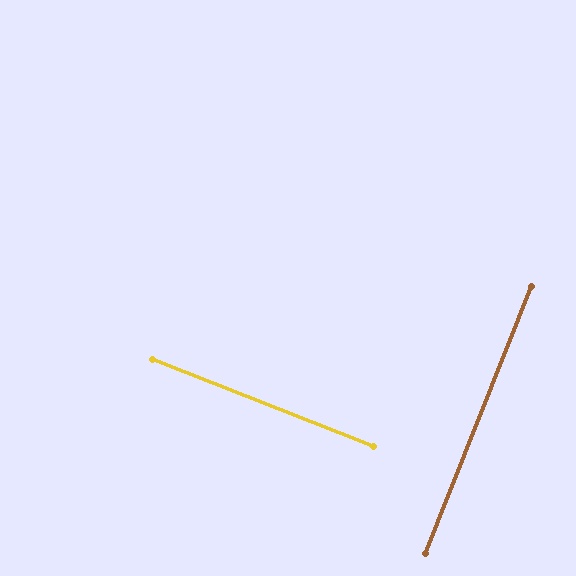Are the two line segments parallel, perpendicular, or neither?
Perpendicular — they meet at approximately 90°.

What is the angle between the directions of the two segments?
Approximately 90 degrees.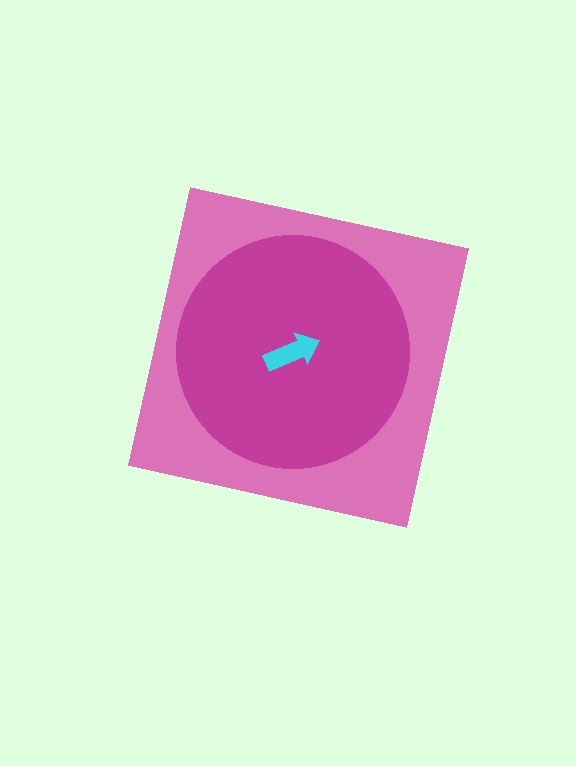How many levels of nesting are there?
3.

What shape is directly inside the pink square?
The magenta circle.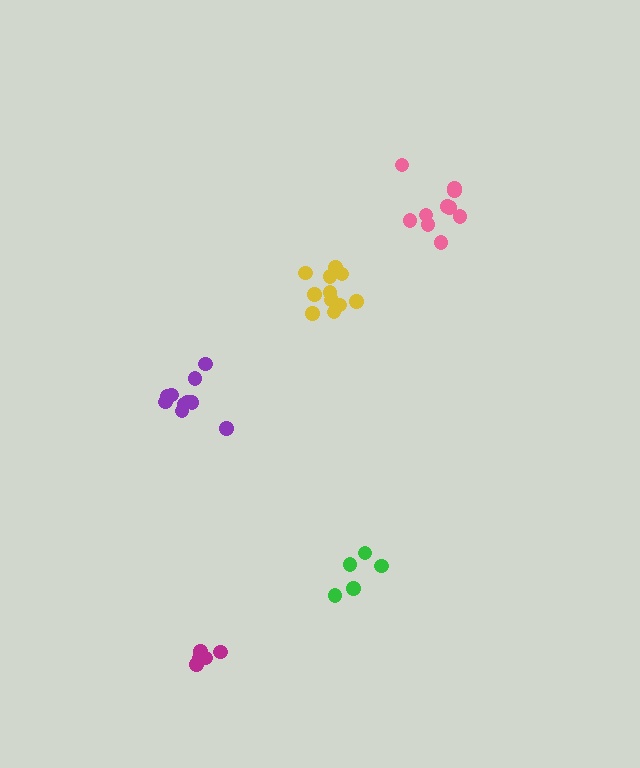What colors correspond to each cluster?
The clusters are colored: yellow, purple, green, pink, magenta.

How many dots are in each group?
Group 1: 11 dots, Group 2: 10 dots, Group 3: 5 dots, Group 4: 10 dots, Group 5: 5 dots (41 total).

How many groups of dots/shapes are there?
There are 5 groups.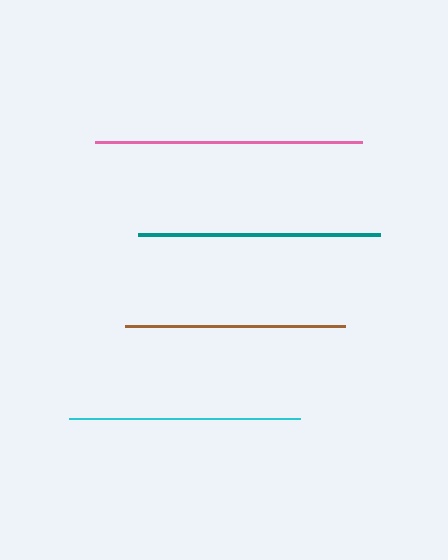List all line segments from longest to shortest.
From longest to shortest: pink, teal, cyan, brown.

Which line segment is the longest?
The pink line is the longest at approximately 267 pixels.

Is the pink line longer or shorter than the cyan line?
The pink line is longer than the cyan line.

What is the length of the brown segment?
The brown segment is approximately 220 pixels long.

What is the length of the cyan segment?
The cyan segment is approximately 231 pixels long.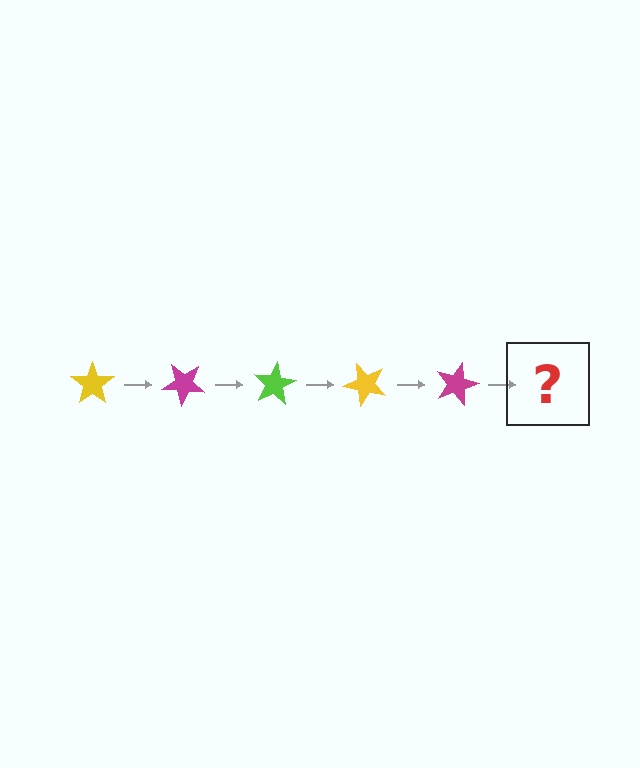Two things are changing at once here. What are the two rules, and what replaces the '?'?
The two rules are that it rotates 40 degrees each step and the color cycles through yellow, magenta, and lime. The '?' should be a lime star, rotated 200 degrees from the start.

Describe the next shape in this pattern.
It should be a lime star, rotated 200 degrees from the start.